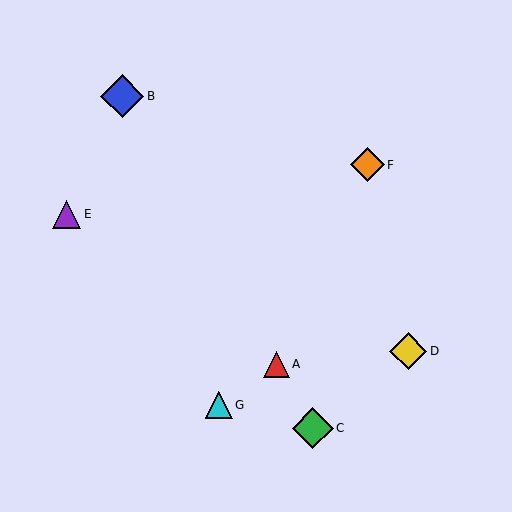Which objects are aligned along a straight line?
Objects A, B, C are aligned along a straight line.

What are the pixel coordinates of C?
Object C is at (313, 428).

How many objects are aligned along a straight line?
3 objects (A, B, C) are aligned along a straight line.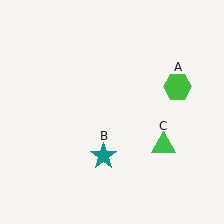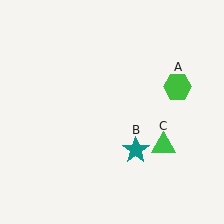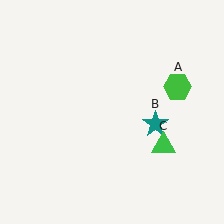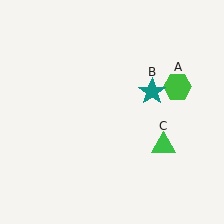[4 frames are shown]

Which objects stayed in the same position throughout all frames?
Green hexagon (object A) and green triangle (object C) remained stationary.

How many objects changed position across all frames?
1 object changed position: teal star (object B).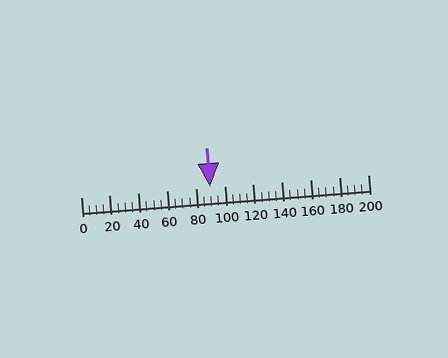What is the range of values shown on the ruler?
The ruler shows values from 0 to 200.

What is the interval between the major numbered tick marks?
The major tick marks are spaced 20 units apart.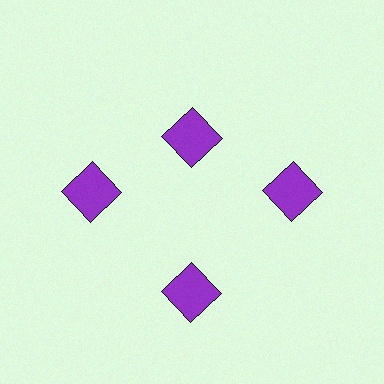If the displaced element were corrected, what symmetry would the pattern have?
It would have 4-fold rotational symmetry — the pattern would map onto itself every 90 degrees.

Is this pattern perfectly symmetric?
No. The 4 purple squares are arranged in a ring, but one element near the 12 o'clock position is pulled inward toward the center, breaking the 4-fold rotational symmetry.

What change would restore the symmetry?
The symmetry would be restored by moving it outward, back onto the ring so that all 4 squares sit at equal angles and equal distance from the center.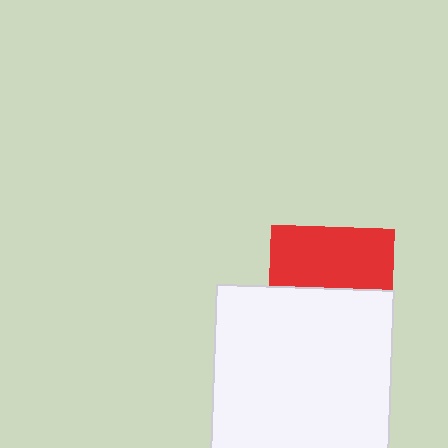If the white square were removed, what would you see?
You would see the complete red square.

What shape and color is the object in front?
The object in front is a white square.